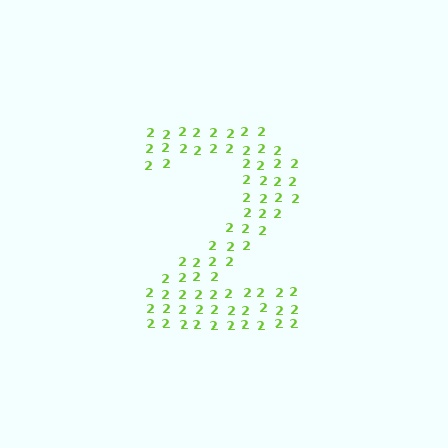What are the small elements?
The small elements are digit 2's.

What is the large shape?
The large shape is the digit 2.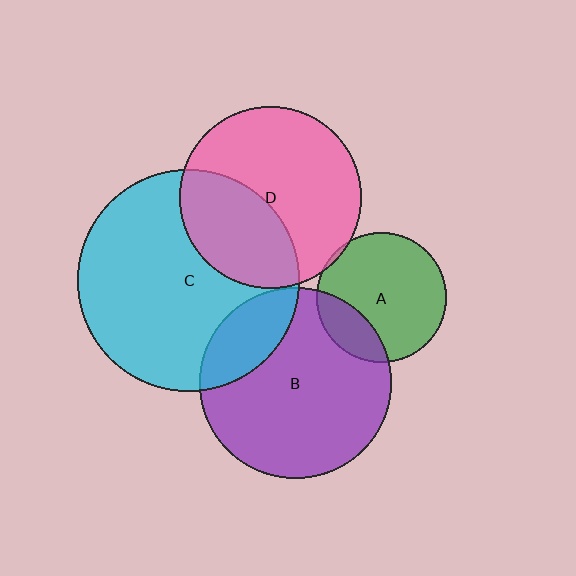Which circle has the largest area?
Circle C (cyan).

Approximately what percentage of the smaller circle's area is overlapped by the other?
Approximately 5%.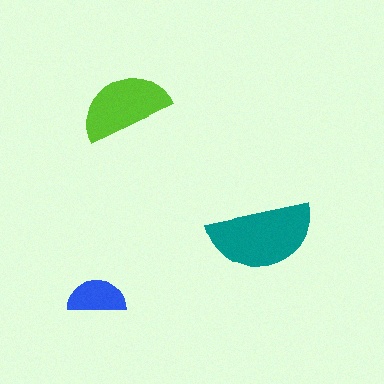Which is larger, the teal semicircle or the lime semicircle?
The teal one.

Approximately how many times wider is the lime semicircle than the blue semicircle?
About 1.5 times wider.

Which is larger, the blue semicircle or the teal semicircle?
The teal one.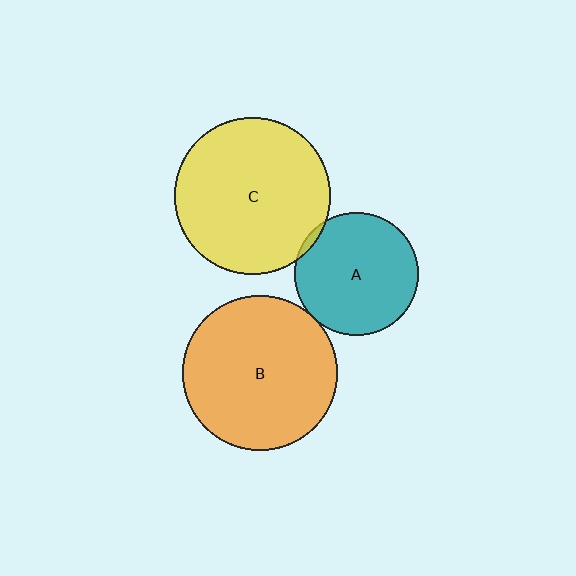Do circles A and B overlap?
Yes.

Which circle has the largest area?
Circle C (yellow).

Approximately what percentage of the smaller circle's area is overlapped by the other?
Approximately 5%.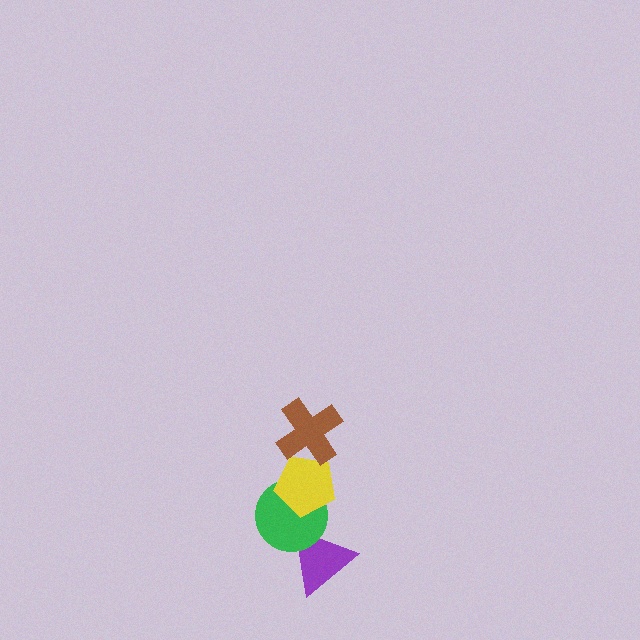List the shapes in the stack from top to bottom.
From top to bottom: the brown cross, the yellow pentagon, the green circle, the purple triangle.